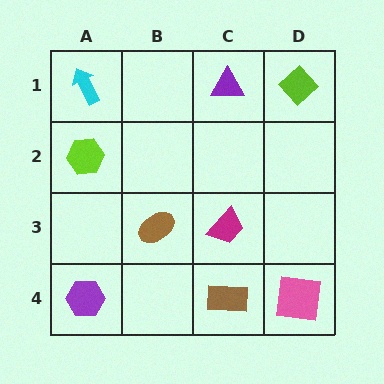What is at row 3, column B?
A brown ellipse.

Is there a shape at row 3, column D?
No, that cell is empty.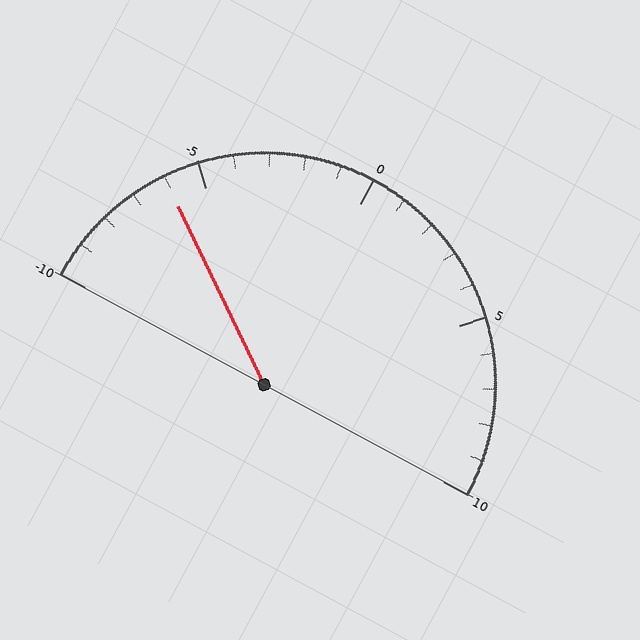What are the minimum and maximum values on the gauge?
The gauge ranges from -10 to 10.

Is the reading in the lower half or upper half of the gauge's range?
The reading is in the lower half of the range (-10 to 10).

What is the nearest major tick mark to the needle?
The nearest major tick mark is -5.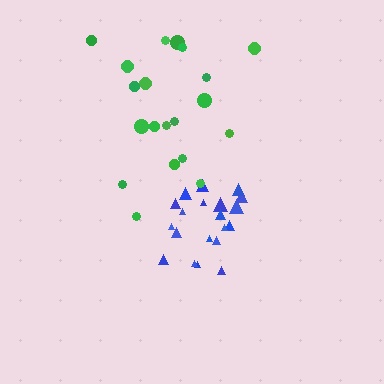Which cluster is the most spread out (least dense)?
Green.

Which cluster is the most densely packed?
Blue.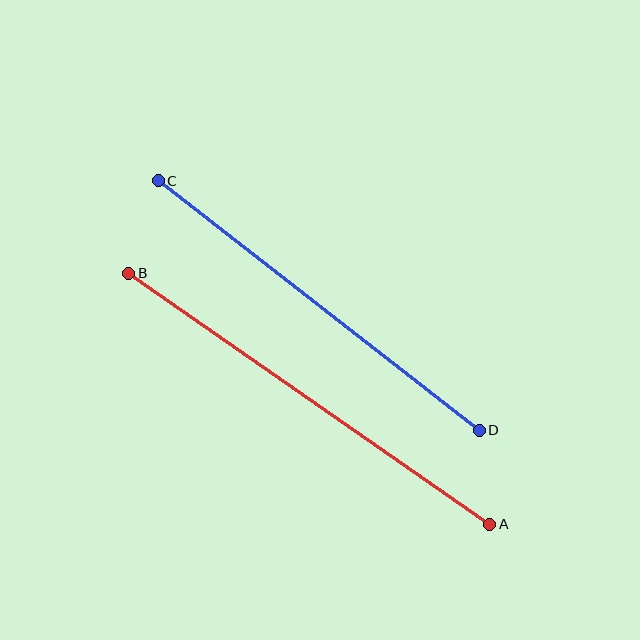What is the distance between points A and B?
The distance is approximately 440 pixels.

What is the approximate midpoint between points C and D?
The midpoint is at approximately (319, 305) pixels.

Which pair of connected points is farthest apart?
Points A and B are farthest apart.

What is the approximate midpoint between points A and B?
The midpoint is at approximately (309, 399) pixels.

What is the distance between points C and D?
The distance is approximately 407 pixels.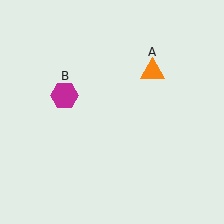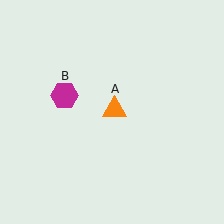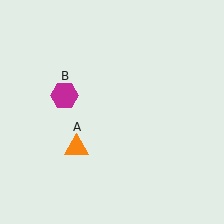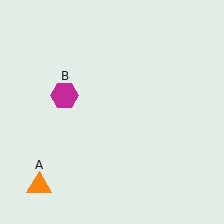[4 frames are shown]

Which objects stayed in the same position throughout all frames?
Magenta hexagon (object B) remained stationary.